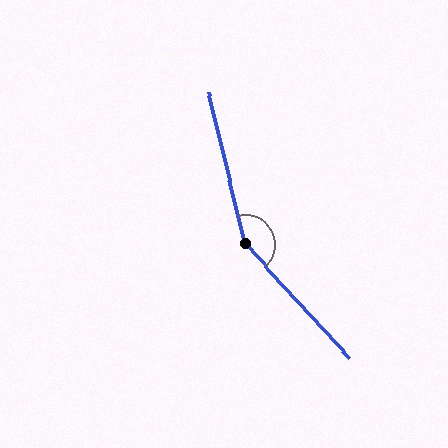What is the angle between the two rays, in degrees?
Approximately 151 degrees.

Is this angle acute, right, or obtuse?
It is obtuse.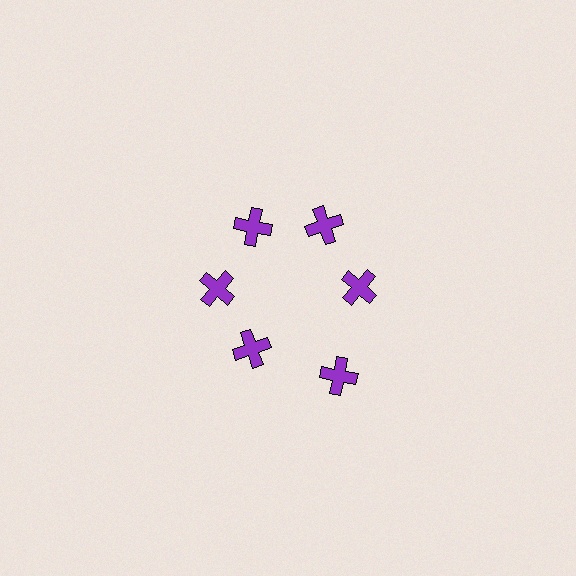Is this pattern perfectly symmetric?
No. The 6 purple crosses are arranged in a ring, but one element near the 5 o'clock position is pushed outward from the center, breaking the 6-fold rotational symmetry.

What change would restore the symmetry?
The symmetry would be restored by moving it inward, back onto the ring so that all 6 crosses sit at equal angles and equal distance from the center.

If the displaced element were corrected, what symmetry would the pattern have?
It would have 6-fold rotational symmetry — the pattern would map onto itself every 60 degrees.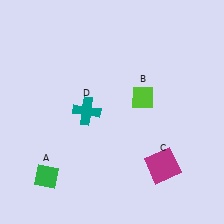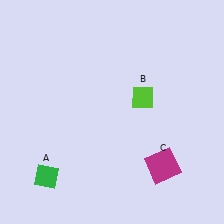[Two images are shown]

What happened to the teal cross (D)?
The teal cross (D) was removed in Image 2. It was in the top-left area of Image 1.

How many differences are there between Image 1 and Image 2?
There is 1 difference between the two images.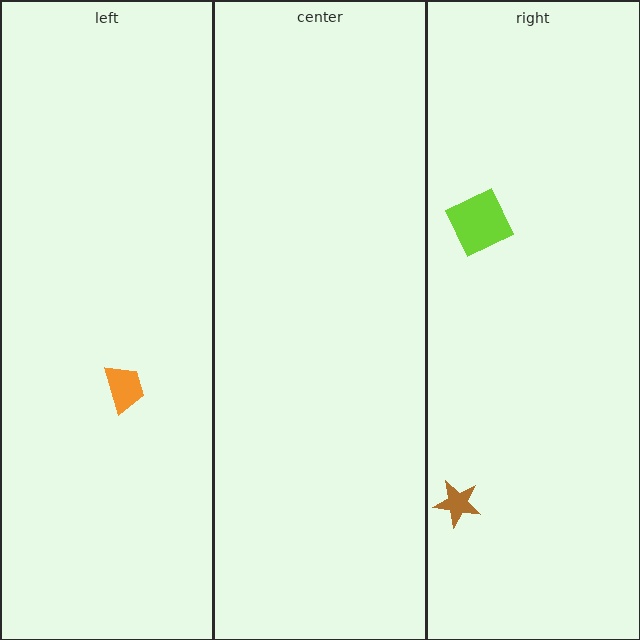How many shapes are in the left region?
1.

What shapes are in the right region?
The brown star, the lime square.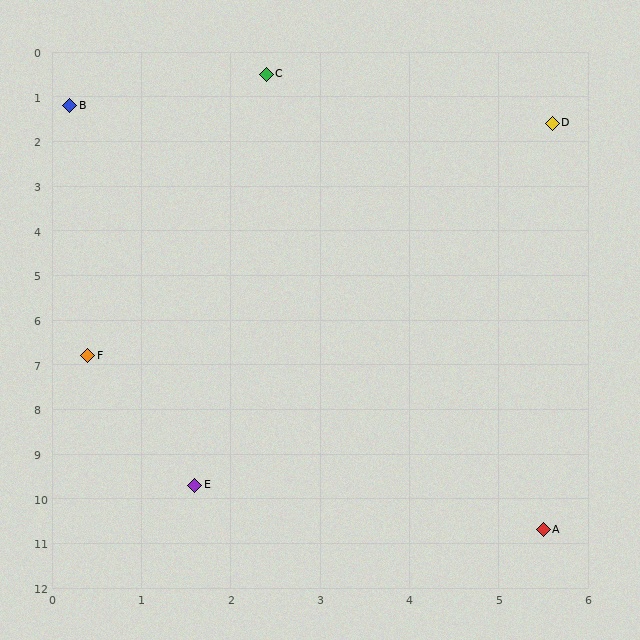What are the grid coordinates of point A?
Point A is at approximately (5.5, 10.7).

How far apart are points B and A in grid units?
Points B and A are about 10.9 grid units apart.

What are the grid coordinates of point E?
Point E is at approximately (1.6, 9.7).